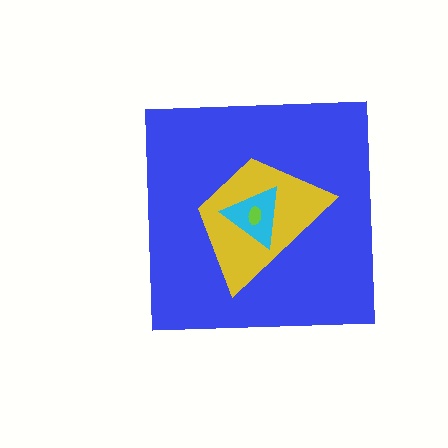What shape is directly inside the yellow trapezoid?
The cyan triangle.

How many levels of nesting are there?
4.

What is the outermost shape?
The blue square.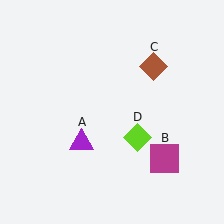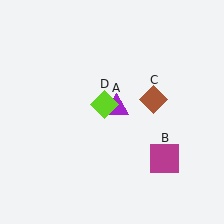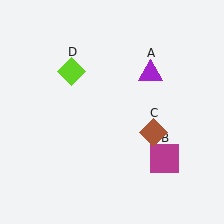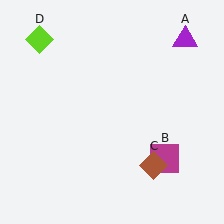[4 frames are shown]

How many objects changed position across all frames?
3 objects changed position: purple triangle (object A), brown diamond (object C), lime diamond (object D).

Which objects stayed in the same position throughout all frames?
Magenta square (object B) remained stationary.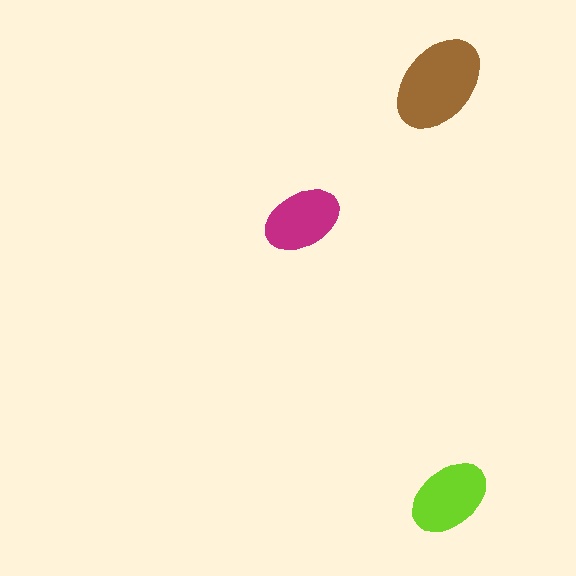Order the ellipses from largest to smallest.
the brown one, the lime one, the magenta one.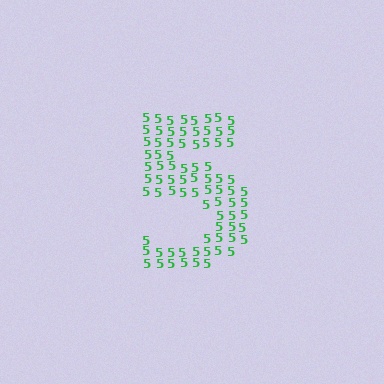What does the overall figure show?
The overall figure shows the digit 5.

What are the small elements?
The small elements are digit 5's.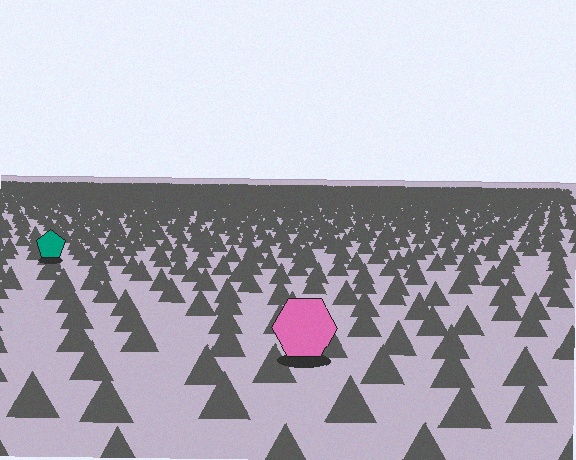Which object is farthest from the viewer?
The teal pentagon is farthest from the viewer. It appears smaller and the ground texture around it is denser.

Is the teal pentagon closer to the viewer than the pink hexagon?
No. The pink hexagon is closer — you can tell from the texture gradient: the ground texture is coarser near it.